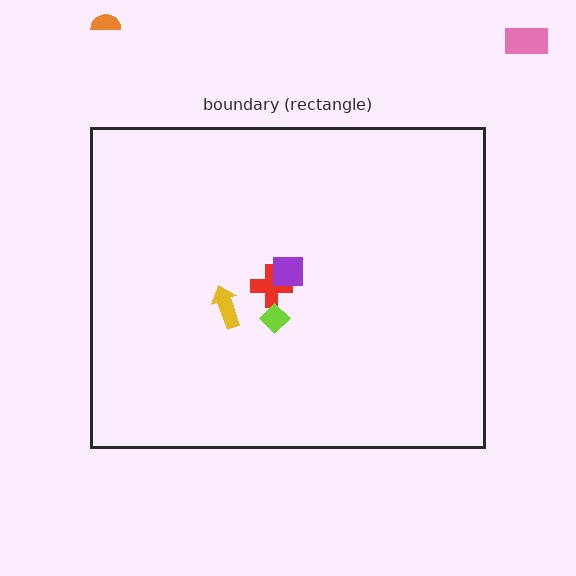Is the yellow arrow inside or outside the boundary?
Inside.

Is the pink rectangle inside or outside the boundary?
Outside.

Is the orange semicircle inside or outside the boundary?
Outside.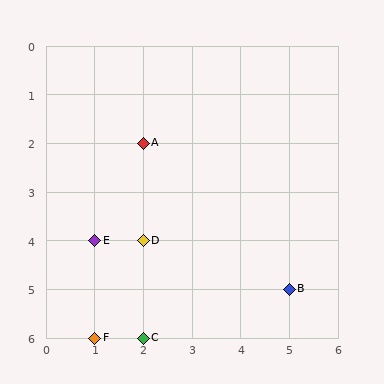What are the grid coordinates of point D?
Point D is at grid coordinates (2, 4).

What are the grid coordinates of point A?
Point A is at grid coordinates (2, 2).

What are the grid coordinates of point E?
Point E is at grid coordinates (1, 4).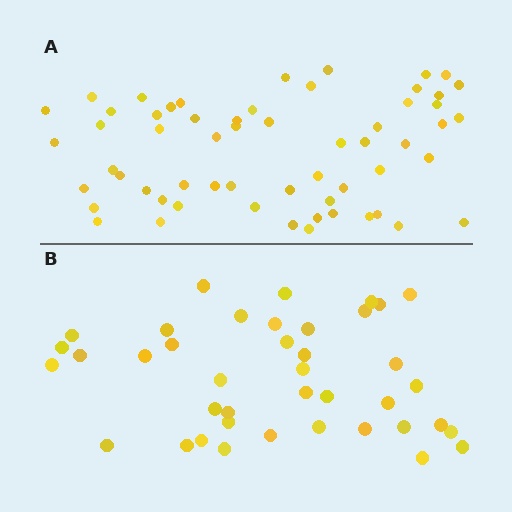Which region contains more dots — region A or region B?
Region A (the top region) has more dots.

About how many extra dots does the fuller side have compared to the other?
Region A has approximately 20 more dots than region B.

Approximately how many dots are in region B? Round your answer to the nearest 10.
About 40 dots.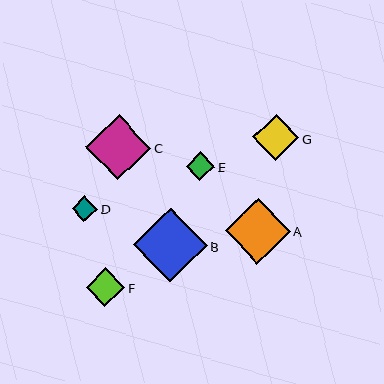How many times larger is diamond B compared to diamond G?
Diamond B is approximately 1.6 times the size of diamond G.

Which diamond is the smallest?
Diamond D is the smallest with a size of approximately 26 pixels.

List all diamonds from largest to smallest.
From largest to smallest: B, A, C, G, F, E, D.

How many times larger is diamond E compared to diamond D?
Diamond E is approximately 1.1 times the size of diamond D.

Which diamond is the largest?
Diamond B is the largest with a size of approximately 74 pixels.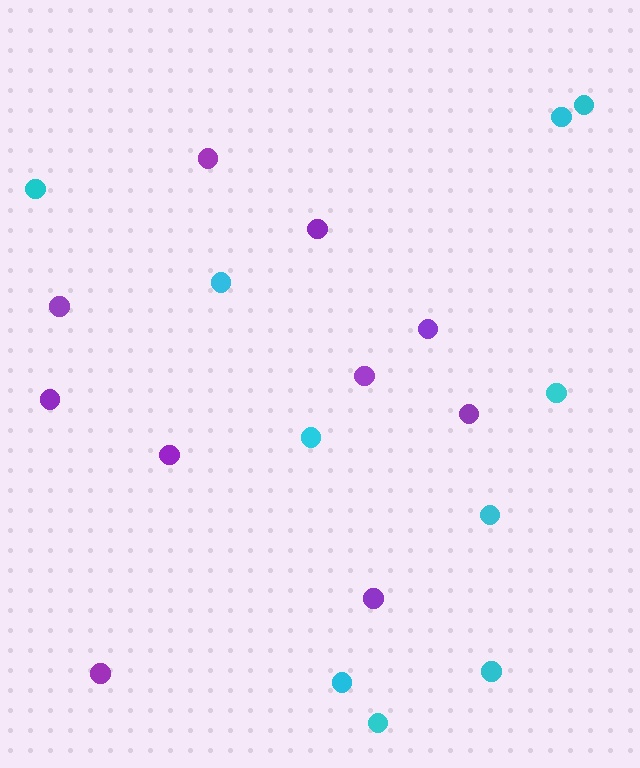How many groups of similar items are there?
There are 2 groups: one group of purple circles (10) and one group of cyan circles (10).